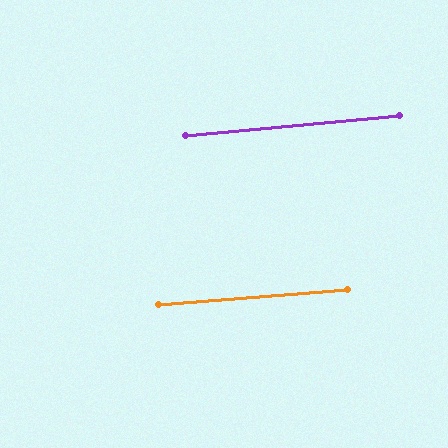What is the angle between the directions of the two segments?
Approximately 1 degree.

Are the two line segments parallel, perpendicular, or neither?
Parallel — their directions differ by only 0.5°.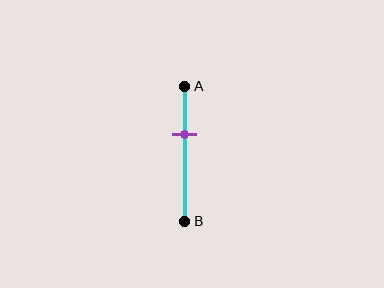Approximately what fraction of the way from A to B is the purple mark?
The purple mark is approximately 35% of the way from A to B.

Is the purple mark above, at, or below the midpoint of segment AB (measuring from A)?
The purple mark is above the midpoint of segment AB.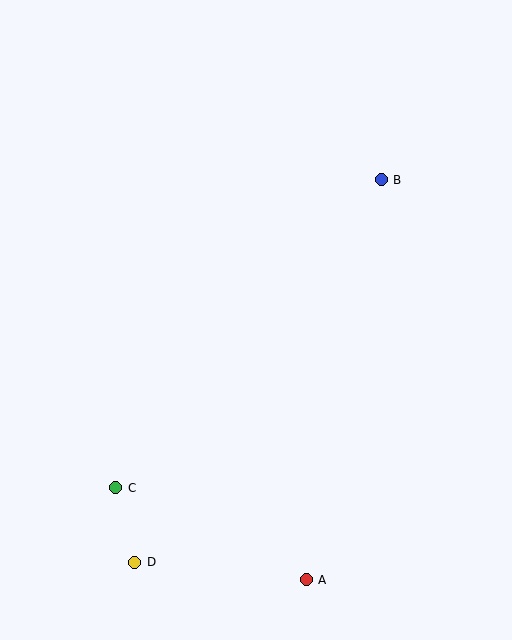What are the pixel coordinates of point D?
Point D is at (135, 562).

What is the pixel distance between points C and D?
The distance between C and D is 77 pixels.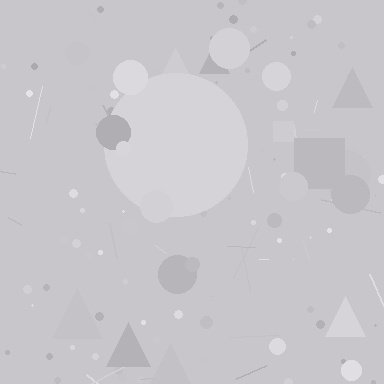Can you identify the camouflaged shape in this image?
The camouflaged shape is a circle.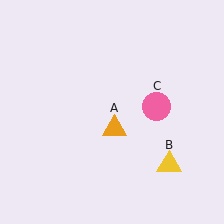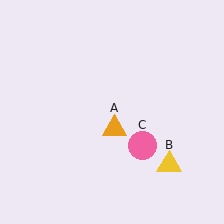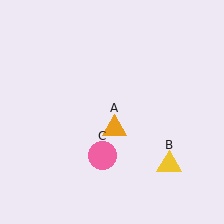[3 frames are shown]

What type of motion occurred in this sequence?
The pink circle (object C) rotated clockwise around the center of the scene.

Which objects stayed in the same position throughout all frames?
Orange triangle (object A) and yellow triangle (object B) remained stationary.